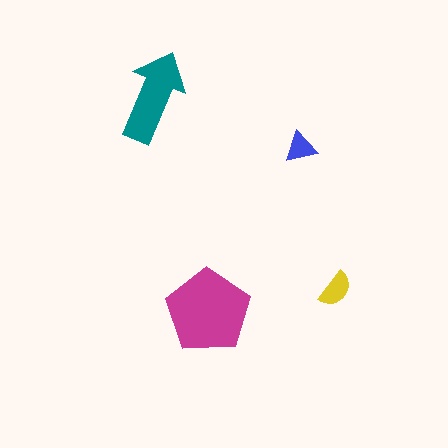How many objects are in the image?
There are 4 objects in the image.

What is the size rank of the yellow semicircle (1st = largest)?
3rd.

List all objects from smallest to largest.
The blue triangle, the yellow semicircle, the teal arrow, the magenta pentagon.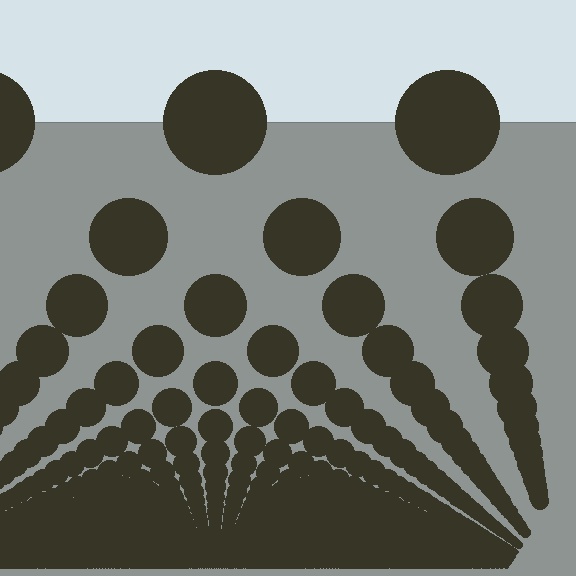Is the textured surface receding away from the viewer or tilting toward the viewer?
The surface appears to tilt toward the viewer. Texture elements get larger and sparser toward the top.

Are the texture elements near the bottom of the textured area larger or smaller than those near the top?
Smaller. The gradient is inverted — elements near the bottom are smaller and denser.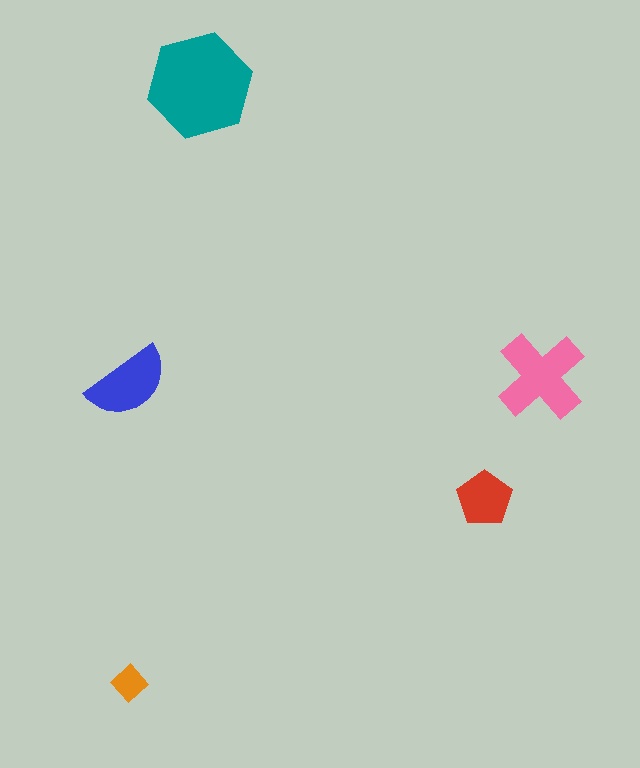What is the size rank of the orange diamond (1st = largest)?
5th.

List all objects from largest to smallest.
The teal hexagon, the pink cross, the blue semicircle, the red pentagon, the orange diamond.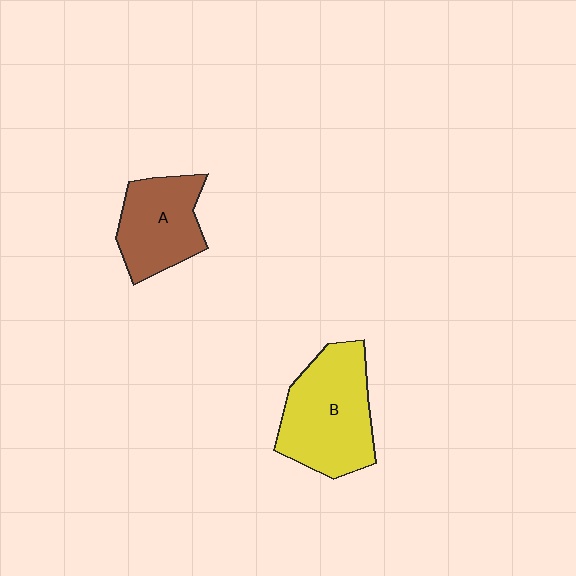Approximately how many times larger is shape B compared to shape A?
Approximately 1.4 times.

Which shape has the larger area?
Shape B (yellow).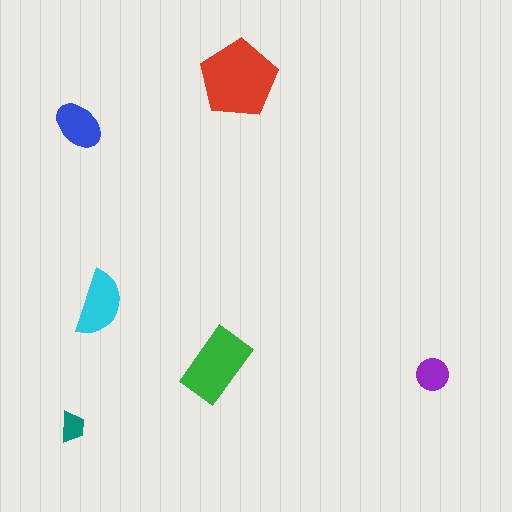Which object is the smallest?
The teal trapezoid.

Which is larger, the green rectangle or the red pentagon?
The red pentagon.